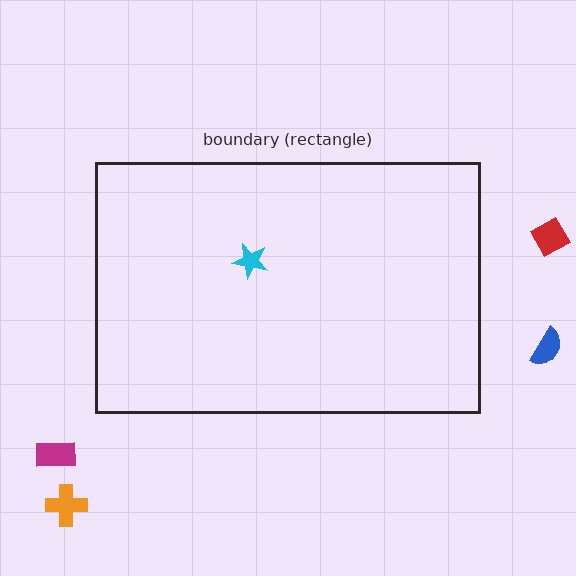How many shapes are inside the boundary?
1 inside, 4 outside.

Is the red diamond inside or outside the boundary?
Outside.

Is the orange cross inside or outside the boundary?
Outside.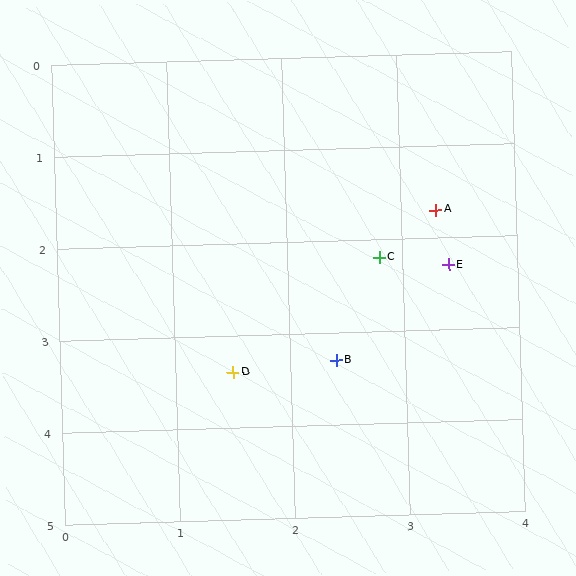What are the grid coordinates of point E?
Point E is at approximately (3.4, 2.3).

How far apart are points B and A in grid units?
Points B and A are about 1.8 grid units apart.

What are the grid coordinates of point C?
Point C is at approximately (2.8, 2.2).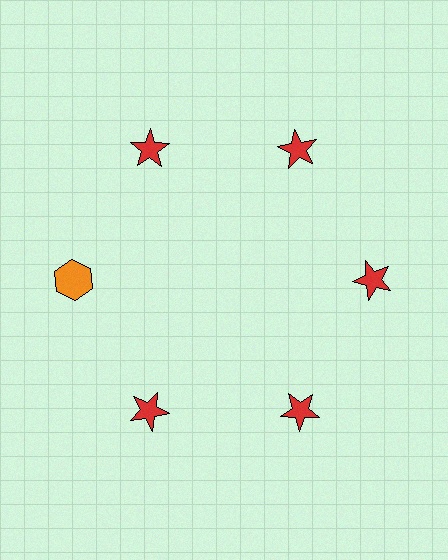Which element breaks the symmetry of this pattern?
The orange hexagon at roughly the 9 o'clock position breaks the symmetry. All other shapes are red stars.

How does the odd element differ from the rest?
It differs in both color (orange instead of red) and shape (hexagon instead of star).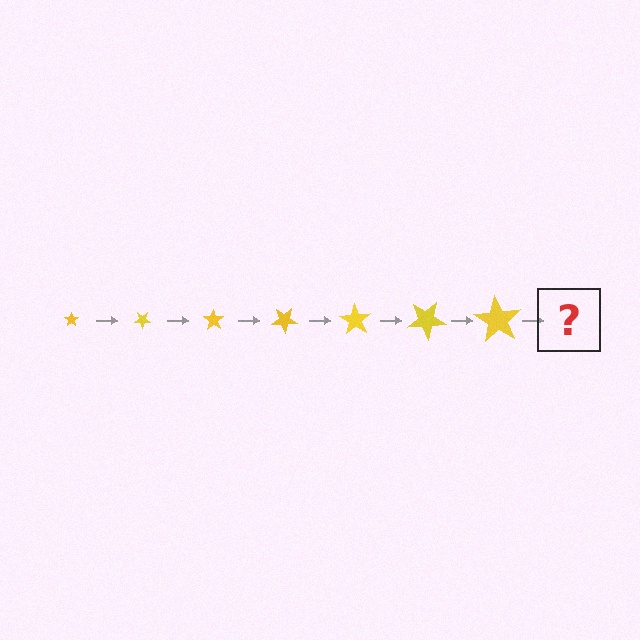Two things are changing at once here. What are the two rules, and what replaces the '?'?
The two rules are that the star grows larger each step and it rotates 35 degrees each step. The '?' should be a star, larger than the previous one and rotated 245 degrees from the start.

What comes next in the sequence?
The next element should be a star, larger than the previous one and rotated 245 degrees from the start.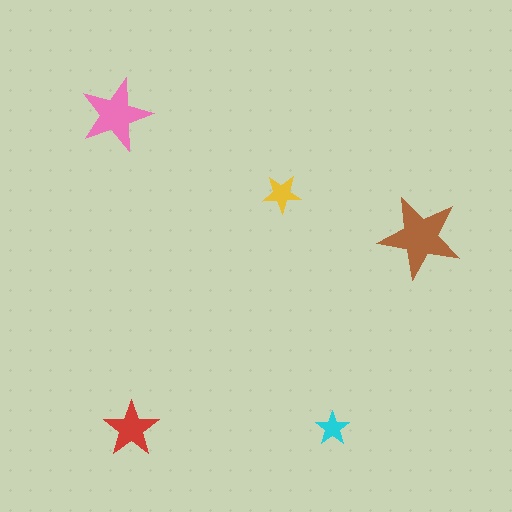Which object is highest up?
The pink star is topmost.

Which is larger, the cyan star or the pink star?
The pink one.